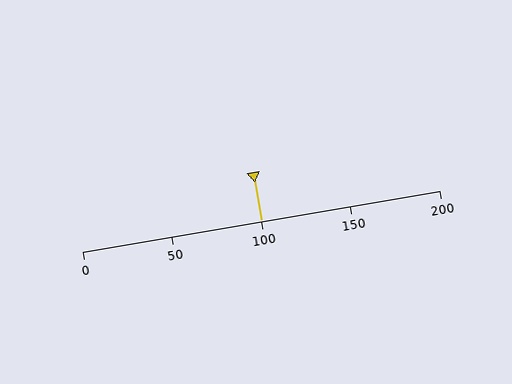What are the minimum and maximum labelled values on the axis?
The axis runs from 0 to 200.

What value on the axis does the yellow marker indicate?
The marker indicates approximately 100.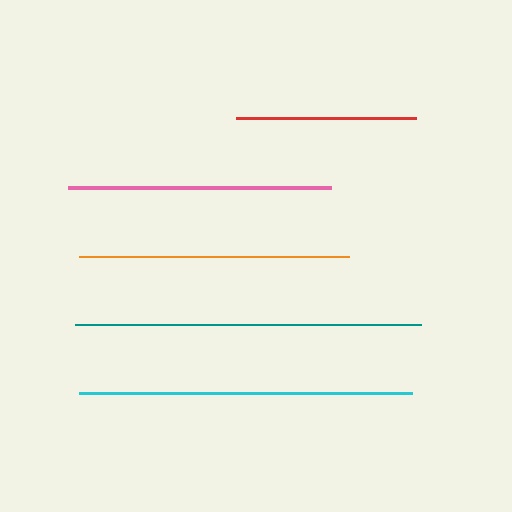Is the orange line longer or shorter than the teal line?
The teal line is longer than the orange line.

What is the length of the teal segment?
The teal segment is approximately 346 pixels long.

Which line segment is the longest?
The teal line is the longest at approximately 346 pixels.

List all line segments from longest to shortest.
From longest to shortest: teal, cyan, orange, pink, red.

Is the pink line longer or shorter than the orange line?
The orange line is longer than the pink line.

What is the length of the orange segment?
The orange segment is approximately 271 pixels long.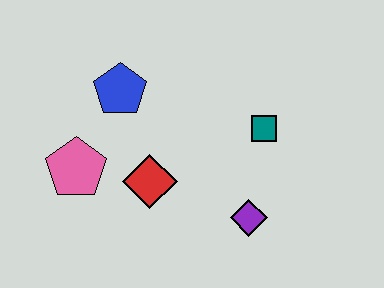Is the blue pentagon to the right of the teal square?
No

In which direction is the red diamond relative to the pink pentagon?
The red diamond is to the right of the pink pentagon.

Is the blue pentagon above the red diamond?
Yes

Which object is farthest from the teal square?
The pink pentagon is farthest from the teal square.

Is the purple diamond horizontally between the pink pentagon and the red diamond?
No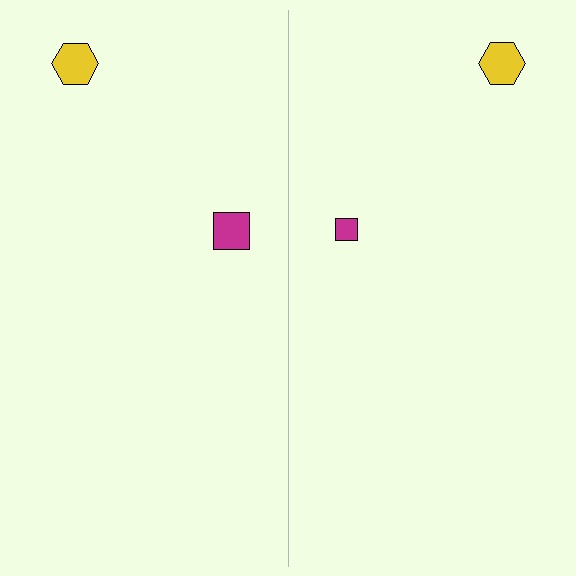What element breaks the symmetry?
The magenta square on the right side has a different size than its mirror counterpart.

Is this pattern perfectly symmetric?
No, the pattern is not perfectly symmetric. The magenta square on the right side has a different size than its mirror counterpart.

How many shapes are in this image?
There are 4 shapes in this image.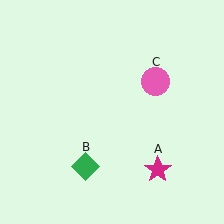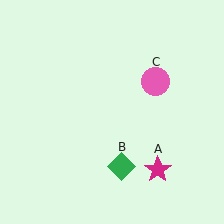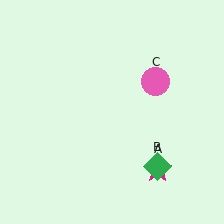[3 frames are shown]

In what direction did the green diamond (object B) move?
The green diamond (object B) moved right.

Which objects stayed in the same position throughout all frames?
Magenta star (object A) and pink circle (object C) remained stationary.